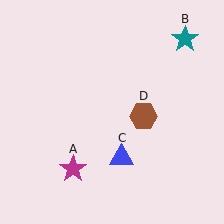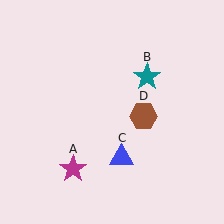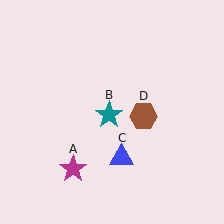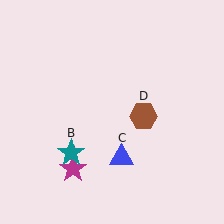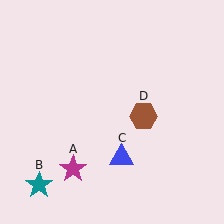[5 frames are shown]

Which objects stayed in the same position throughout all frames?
Magenta star (object A) and blue triangle (object C) and brown hexagon (object D) remained stationary.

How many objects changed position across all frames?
1 object changed position: teal star (object B).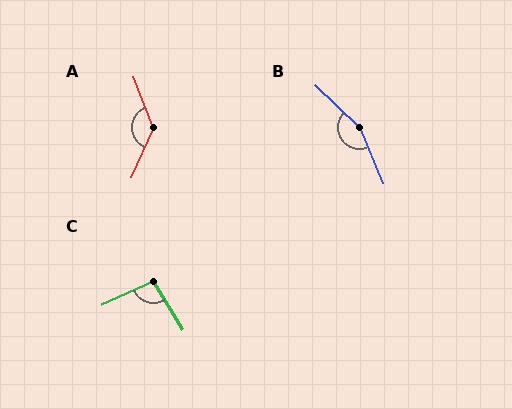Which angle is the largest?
B, at approximately 157 degrees.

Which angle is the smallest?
C, at approximately 98 degrees.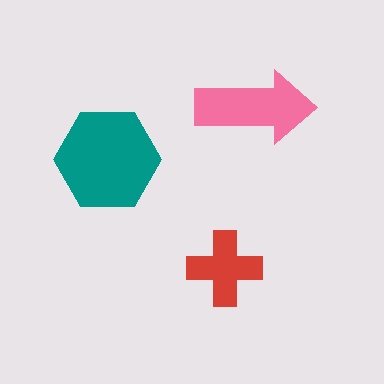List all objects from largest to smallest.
The teal hexagon, the pink arrow, the red cross.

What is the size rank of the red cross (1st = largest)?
3rd.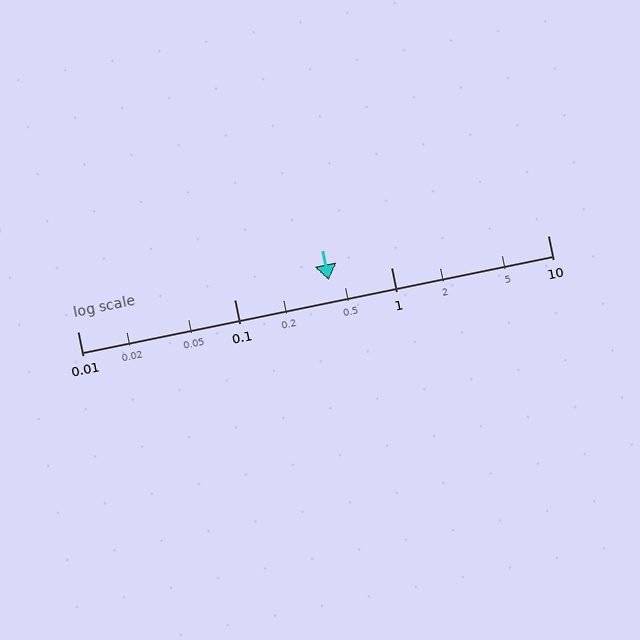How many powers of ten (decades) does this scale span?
The scale spans 3 decades, from 0.01 to 10.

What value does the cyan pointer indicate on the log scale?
The pointer indicates approximately 0.4.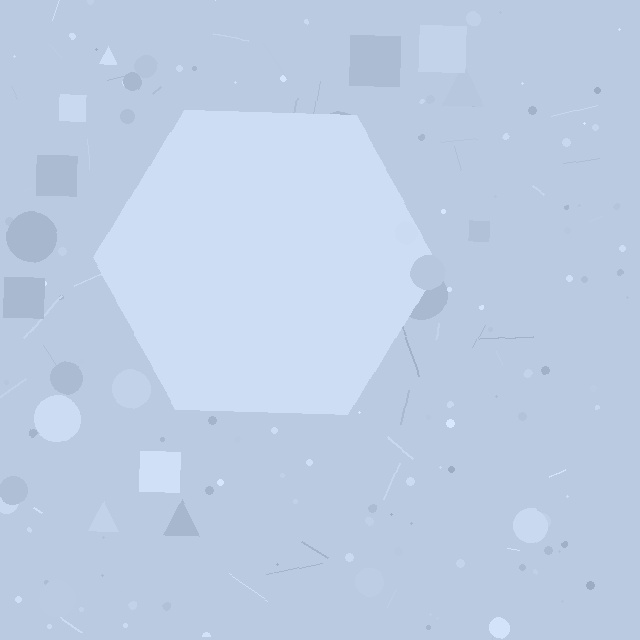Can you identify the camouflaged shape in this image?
The camouflaged shape is a hexagon.